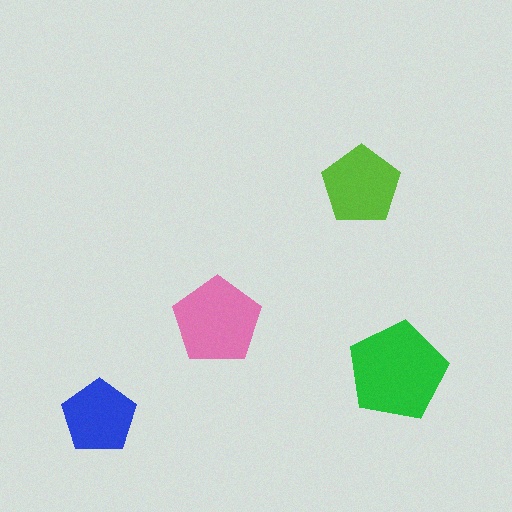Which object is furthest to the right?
The green pentagon is rightmost.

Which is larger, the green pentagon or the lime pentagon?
The green one.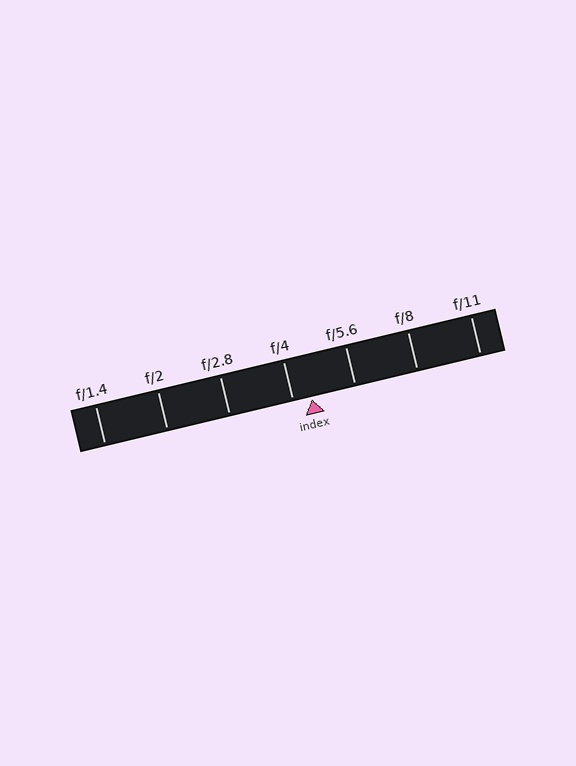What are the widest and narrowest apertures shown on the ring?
The widest aperture shown is f/1.4 and the narrowest is f/11.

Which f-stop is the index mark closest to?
The index mark is closest to f/4.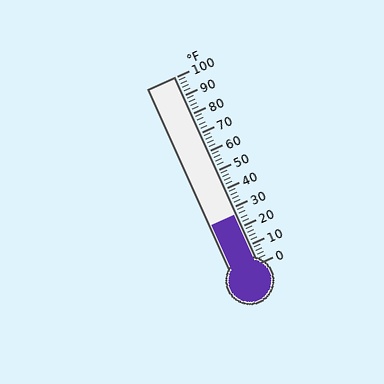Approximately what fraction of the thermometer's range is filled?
The thermometer is filled to approximately 25% of its range.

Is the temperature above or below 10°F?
The temperature is above 10°F.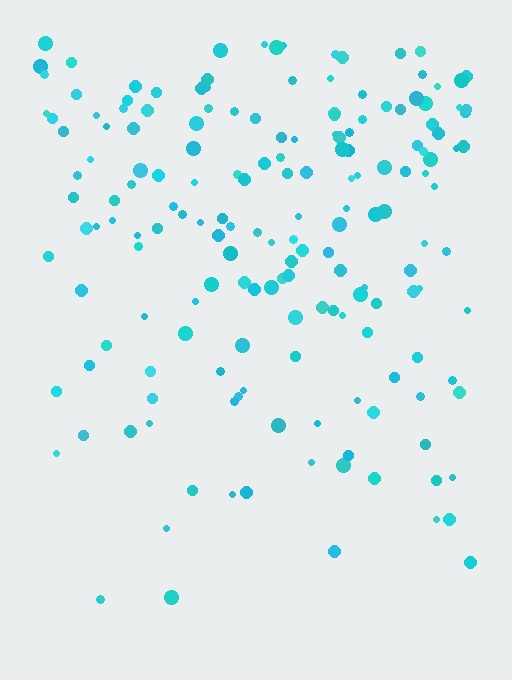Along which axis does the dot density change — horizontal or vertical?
Vertical.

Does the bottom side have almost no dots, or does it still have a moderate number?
Still a moderate number, just noticeably fewer than the top.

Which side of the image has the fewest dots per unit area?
The bottom.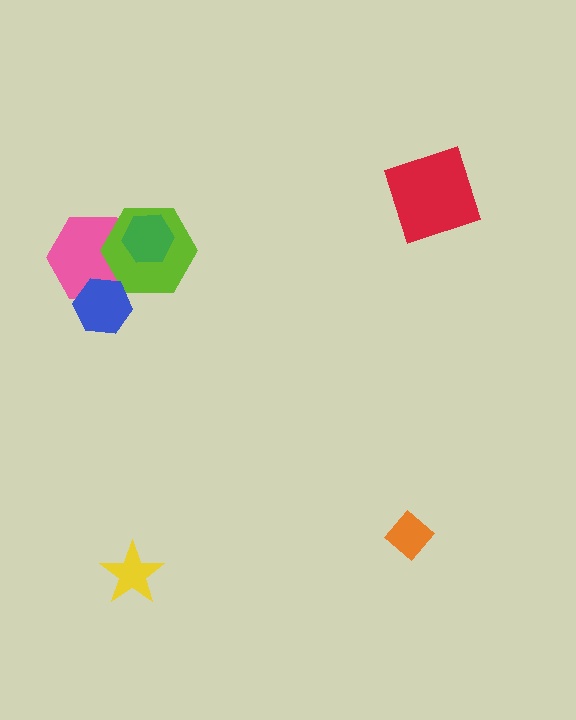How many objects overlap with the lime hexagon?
2 objects overlap with the lime hexagon.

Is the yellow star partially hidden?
No, no other shape covers it.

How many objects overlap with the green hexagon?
2 objects overlap with the green hexagon.